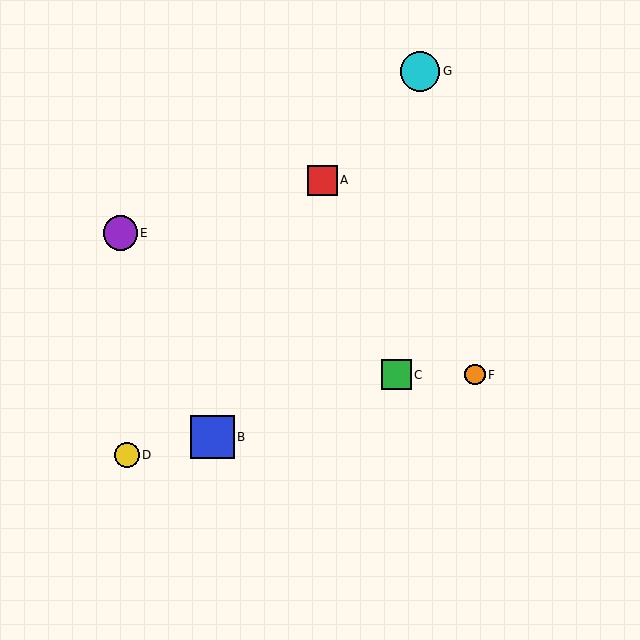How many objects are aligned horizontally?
2 objects (C, F) are aligned horizontally.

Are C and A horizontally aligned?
No, C is at y≈375 and A is at y≈180.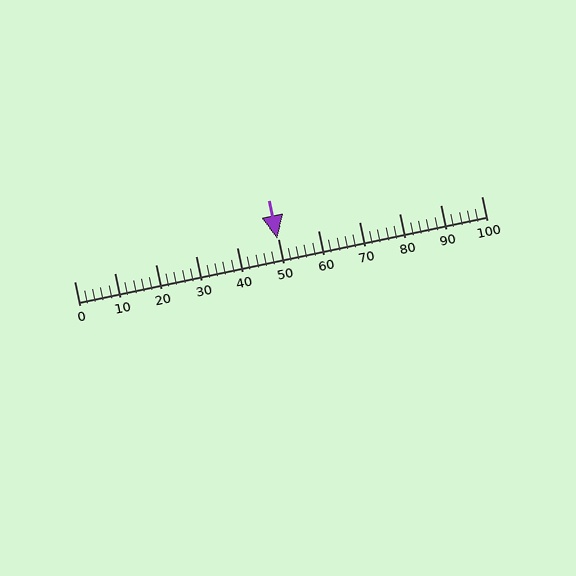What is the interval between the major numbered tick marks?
The major tick marks are spaced 10 units apart.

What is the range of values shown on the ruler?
The ruler shows values from 0 to 100.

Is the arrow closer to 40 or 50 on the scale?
The arrow is closer to 50.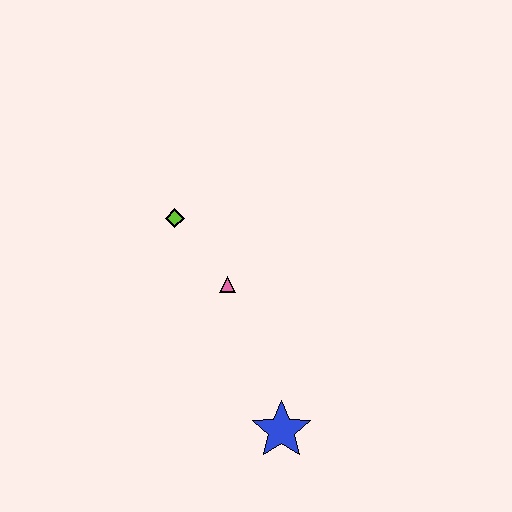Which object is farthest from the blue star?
The lime diamond is farthest from the blue star.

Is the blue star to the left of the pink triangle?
No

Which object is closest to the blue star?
The pink triangle is closest to the blue star.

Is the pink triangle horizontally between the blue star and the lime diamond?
Yes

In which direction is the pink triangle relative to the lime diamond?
The pink triangle is below the lime diamond.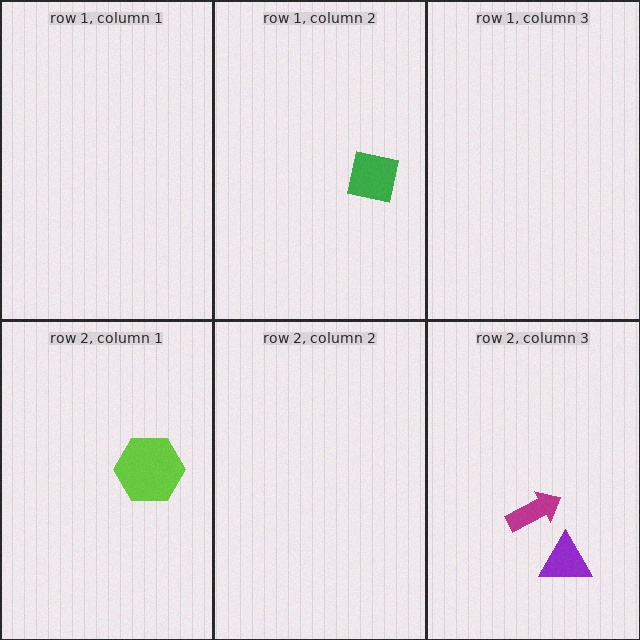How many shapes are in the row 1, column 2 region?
1.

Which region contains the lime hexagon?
The row 2, column 1 region.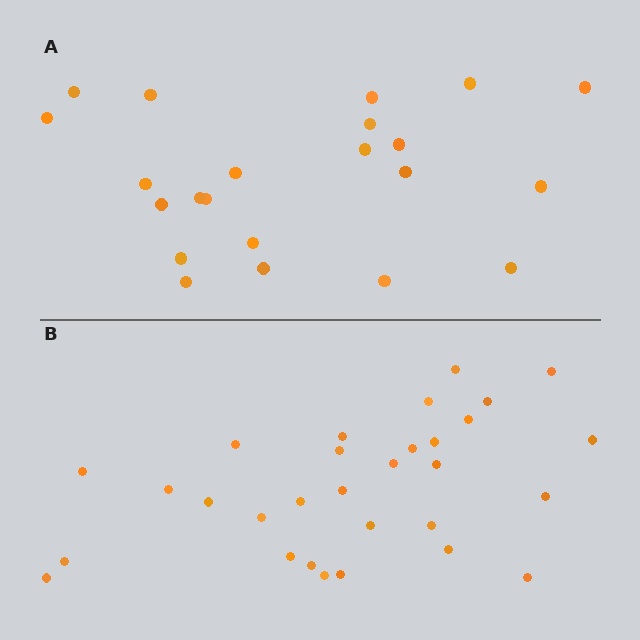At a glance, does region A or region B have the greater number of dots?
Region B (the bottom region) has more dots.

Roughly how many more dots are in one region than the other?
Region B has roughly 8 or so more dots than region A.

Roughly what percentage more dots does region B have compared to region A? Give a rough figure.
About 35% more.